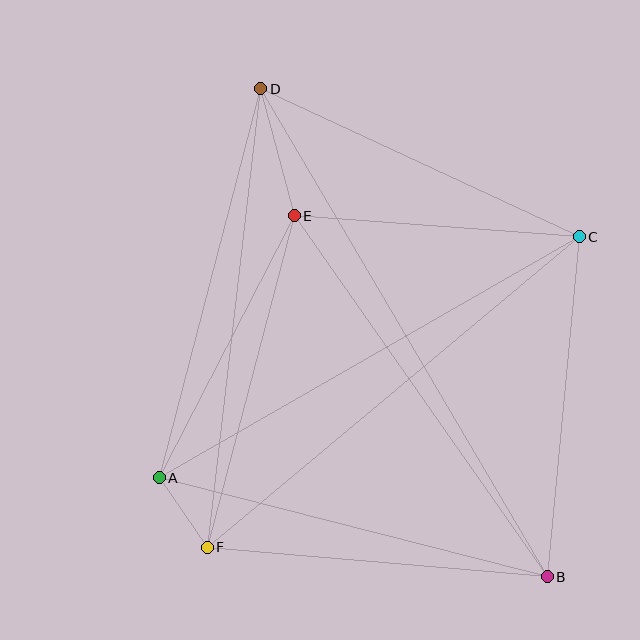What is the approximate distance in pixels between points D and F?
The distance between D and F is approximately 462 pixels.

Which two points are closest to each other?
Points A and F are closest to each other.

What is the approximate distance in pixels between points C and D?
The distance between C and D is approximately 351 pixels.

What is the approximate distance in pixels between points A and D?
The distance between A and D is approximately 402 pixels.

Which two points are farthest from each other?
Points B and D are farthest from each other.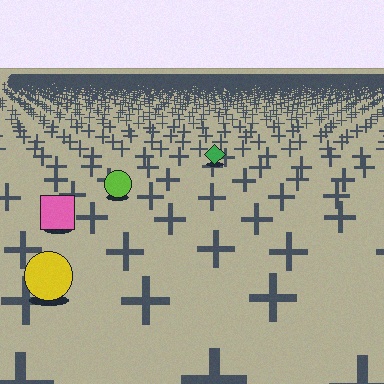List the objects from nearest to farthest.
From nearest to farthest: the yellow circle, the pink square, the lime circle, the green diamond.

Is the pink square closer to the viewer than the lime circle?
Yes. The pink square is closer — you can tell from the texture gradient: the ground texture is coarser near it.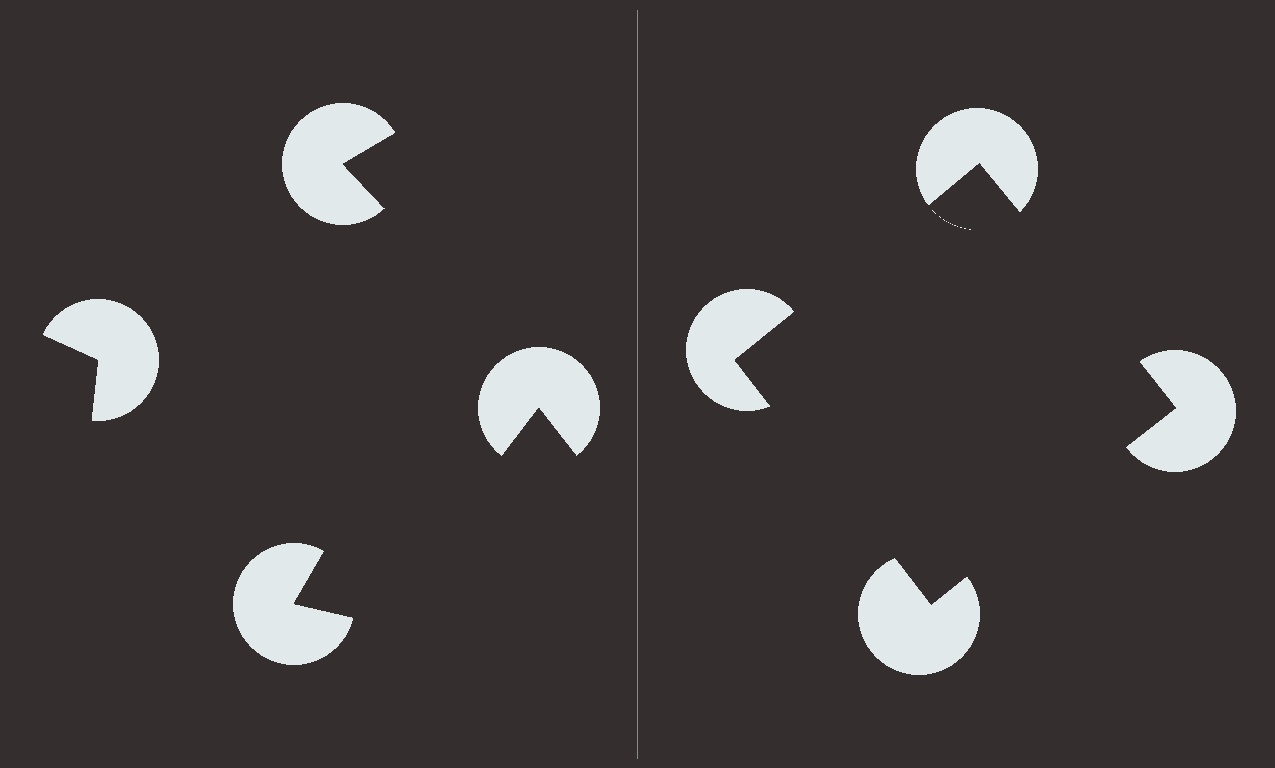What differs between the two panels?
The pac-man discs are positioned identically on both sides; only the wedge orientations differ. On the right they align to a square; on the left they are misaligned.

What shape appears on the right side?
An illusory square.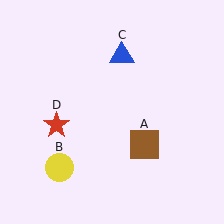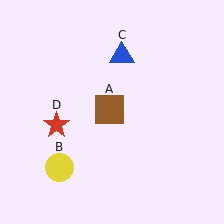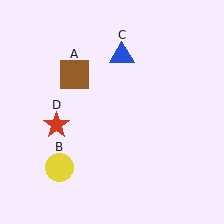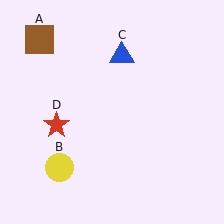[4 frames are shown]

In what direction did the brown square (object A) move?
The brown square (object A) moved up and to the left.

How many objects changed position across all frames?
1 object changed position: brown square (object A).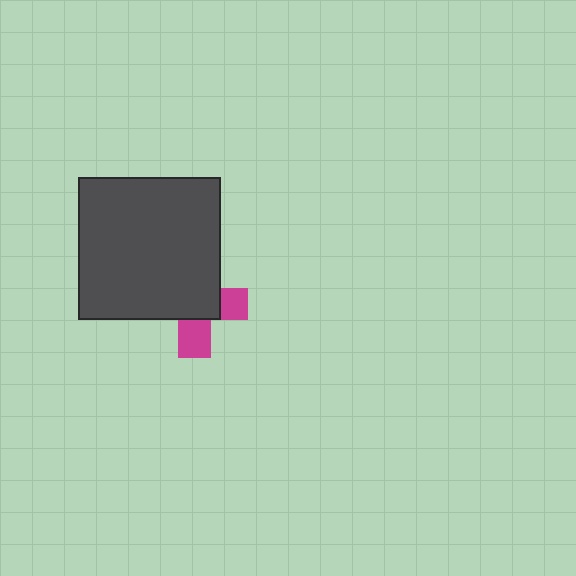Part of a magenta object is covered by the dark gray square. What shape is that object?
It is a cross.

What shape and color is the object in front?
The object in front is a dark gray square.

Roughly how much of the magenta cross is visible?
A small part of it is visible (roughly 36%).